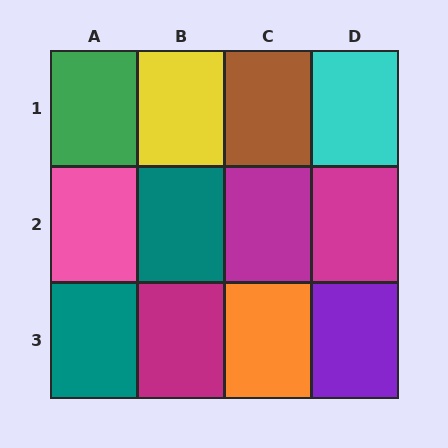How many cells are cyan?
1 cell is cyan.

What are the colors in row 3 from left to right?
Teal, magenta, orange, purple.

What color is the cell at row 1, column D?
Cyan.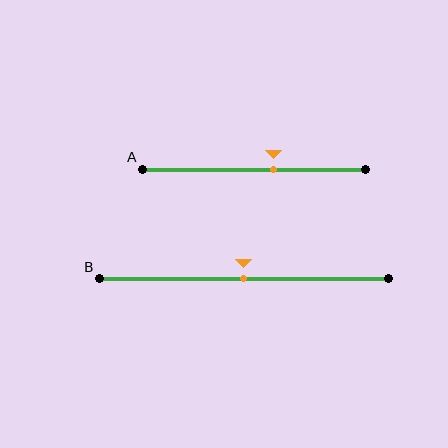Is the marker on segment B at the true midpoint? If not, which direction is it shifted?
Yes, the marker on segment B is at the true midpoint.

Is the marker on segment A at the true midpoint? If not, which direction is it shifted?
No, the marker on segment A is shifted to the right by about 9% of the segment length.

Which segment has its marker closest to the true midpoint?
Segment B has its marker closest to the true midpoint.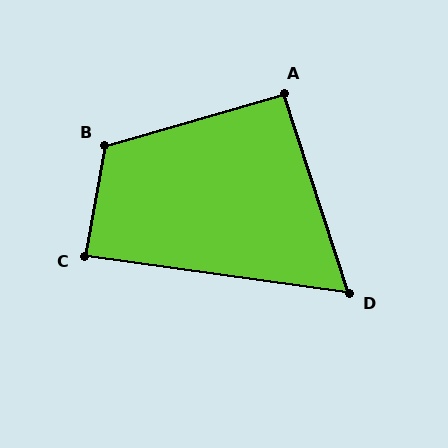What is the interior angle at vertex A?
Approximately 92 degrees (approximately right).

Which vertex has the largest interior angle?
B, at approximately 116 degrees.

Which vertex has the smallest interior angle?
D, at approximately 64 degrees.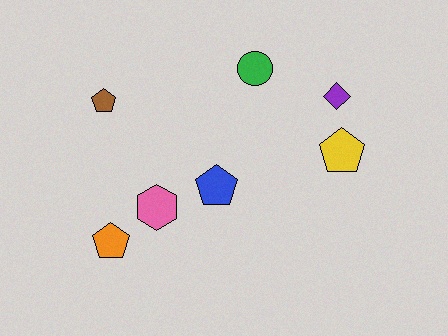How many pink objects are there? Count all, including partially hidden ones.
There is 1 pink object.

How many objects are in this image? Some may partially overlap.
There are 7 objects.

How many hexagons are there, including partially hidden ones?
There is 1 hexagon.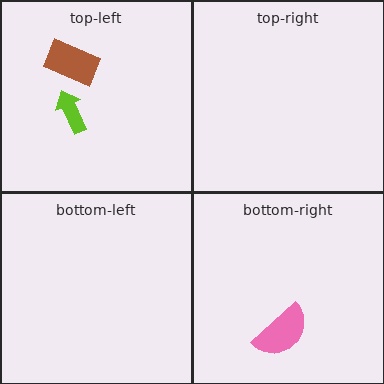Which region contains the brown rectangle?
The top-left region.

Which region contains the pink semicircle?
The bottom-right region.